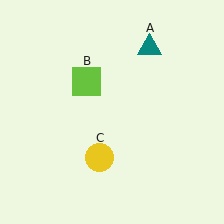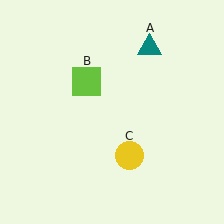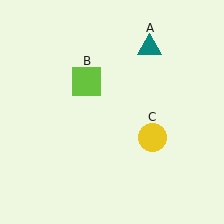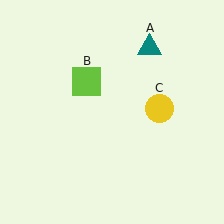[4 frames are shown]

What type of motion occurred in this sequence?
The yellow circle (object C) rotated counterclockwise around the center of the scene.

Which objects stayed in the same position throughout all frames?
Teal triangle (object A) and lime square (object B) remained stationary.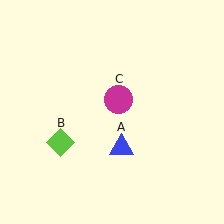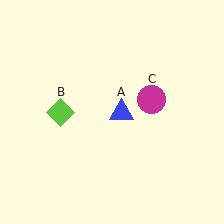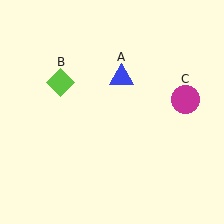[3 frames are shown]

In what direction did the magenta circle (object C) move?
The magenta circle (object C) moved right.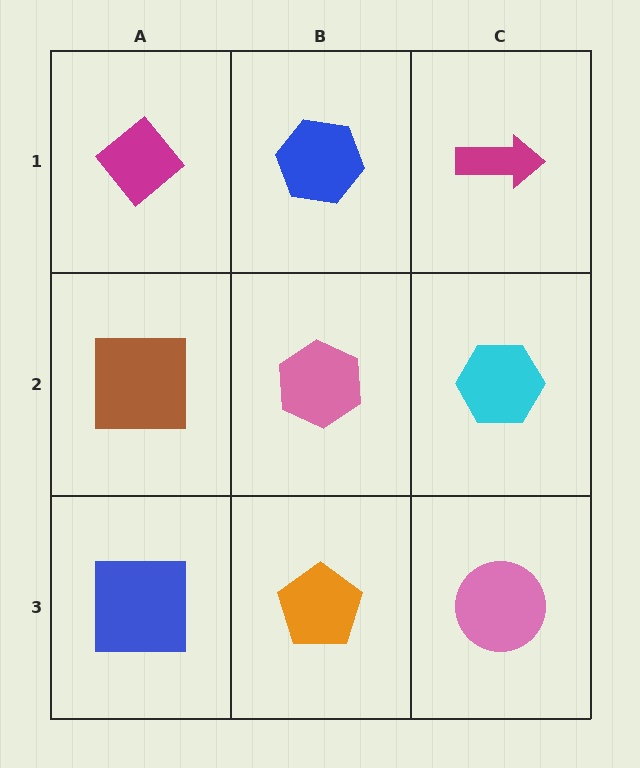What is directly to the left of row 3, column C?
An orange pentagon.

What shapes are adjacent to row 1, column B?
A pink hexagon (row 2, column B), a magenta diamond (row 1, column A), a magenta arrow (row 1, column C).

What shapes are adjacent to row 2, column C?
A magenta arrow (row 1, column C), a pink circle (row 3, column C), a pink hexagon (row 2, column B).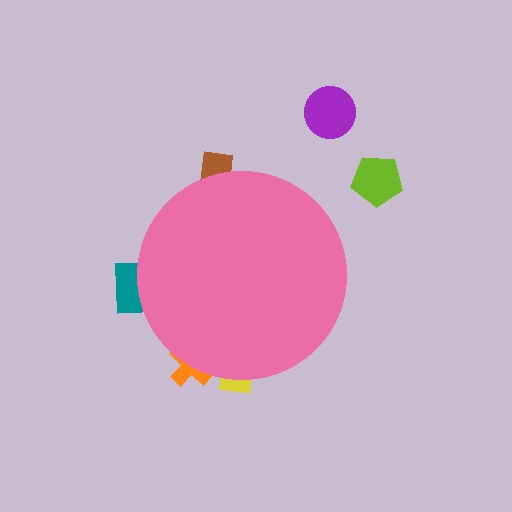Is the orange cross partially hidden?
Yes, the orange cross is partially hidden behind the pink circle.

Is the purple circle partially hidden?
No, the purple circle is fully visible.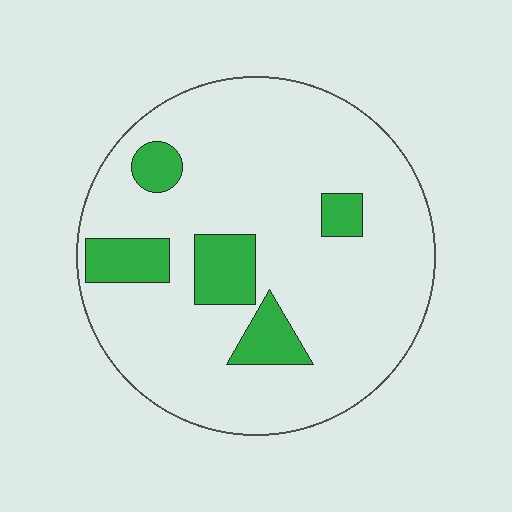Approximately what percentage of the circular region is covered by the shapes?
Approximately 15%.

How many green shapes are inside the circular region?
5.